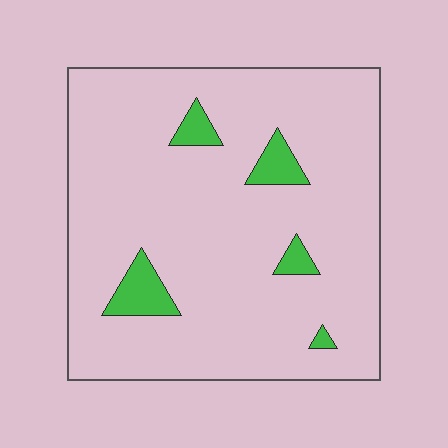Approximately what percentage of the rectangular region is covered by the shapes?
Approximately 10%.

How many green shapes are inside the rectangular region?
5.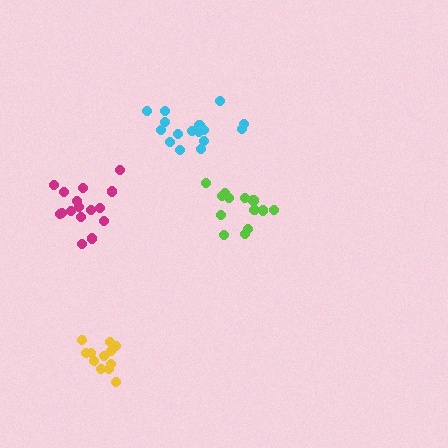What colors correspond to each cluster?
The clusters are colored: yellow, lime, cyan, magenta.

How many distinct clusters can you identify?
There are 4 distinct clusters.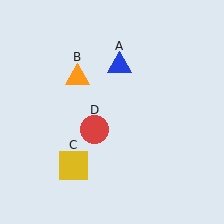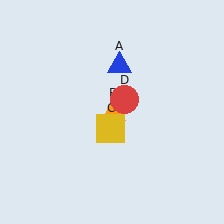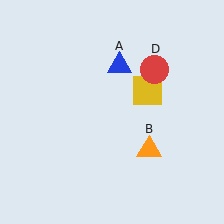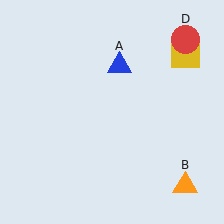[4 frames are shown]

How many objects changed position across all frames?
3 objects changed position: orange triangle (object B), yellow square (object C), red circle (object D).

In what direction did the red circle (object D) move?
The red circle (object D) moved up and to the right.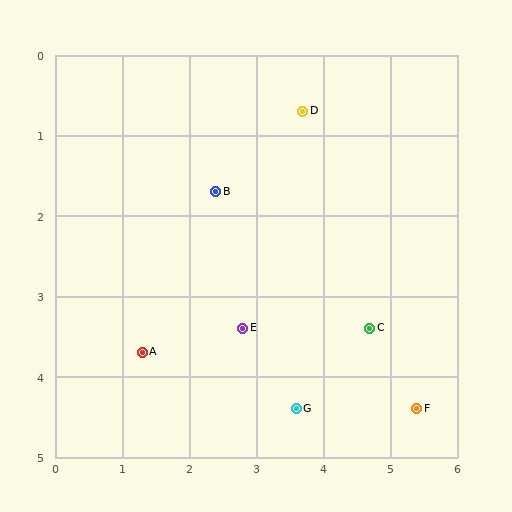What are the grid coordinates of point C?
Point C is at approximately (4.7, 3.4).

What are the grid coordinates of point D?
Point D is at approximately (3.7, 0.7).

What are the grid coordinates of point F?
Point F is at approximately (5.4, 4.4).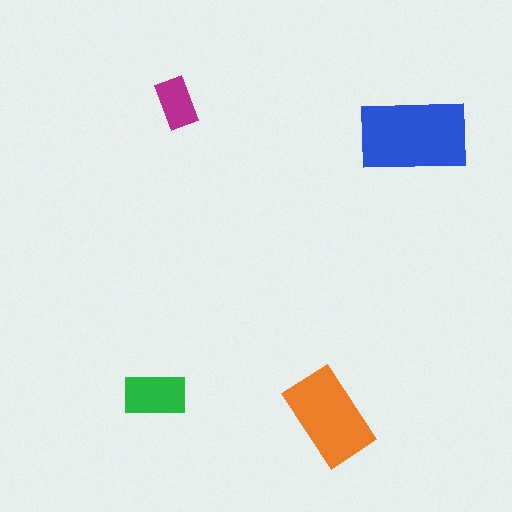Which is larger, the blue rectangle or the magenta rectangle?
The blue one.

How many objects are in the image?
There are 4 objects in the image.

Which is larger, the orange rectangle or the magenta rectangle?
The orange one.